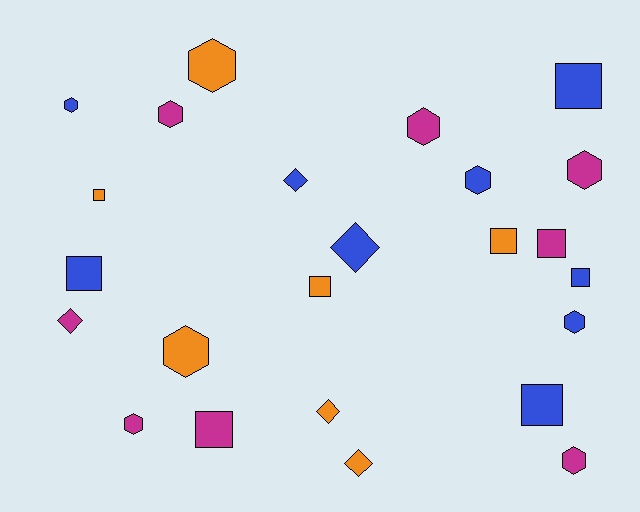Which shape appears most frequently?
Hexagon, with 10 objects.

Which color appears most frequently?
Blue, with 9 objects.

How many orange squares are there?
There are 3 orange squares.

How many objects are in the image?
There are 24 objects.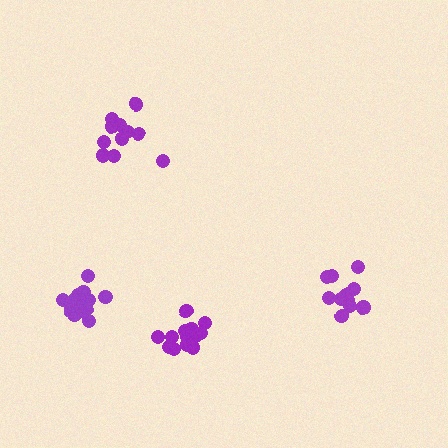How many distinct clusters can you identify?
There are 4 distinct clusters.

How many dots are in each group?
Group 1: 14 dots, Group 2: 12 dots, Group 3: 17 dots, Group 4: 11 dots (54 total).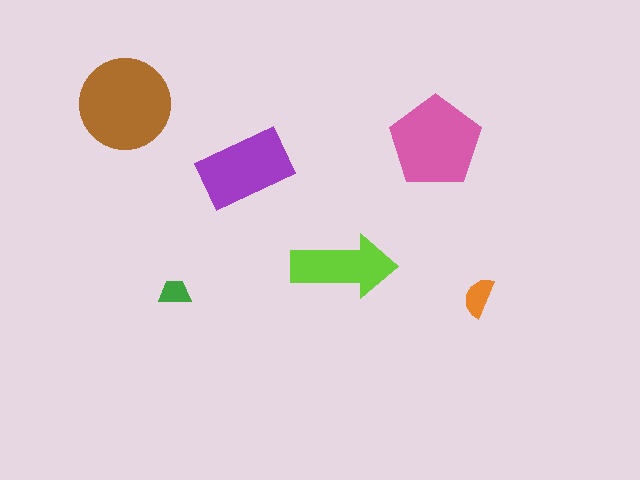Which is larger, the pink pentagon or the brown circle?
The brown circle.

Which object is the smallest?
The green trapezoid.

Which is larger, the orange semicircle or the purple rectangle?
The purple rectangle.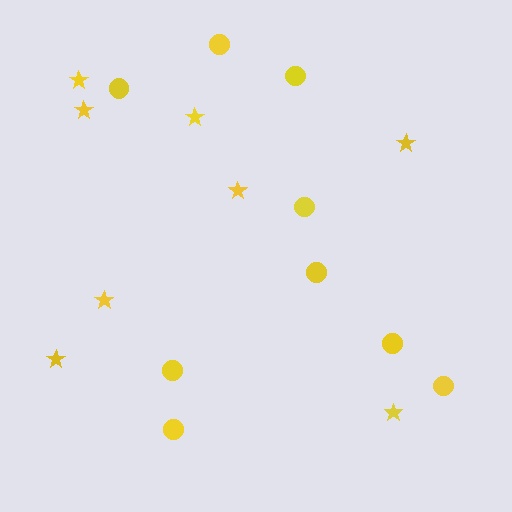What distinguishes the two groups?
There are 2 groups: one group of stars (8) and one group of circles (9).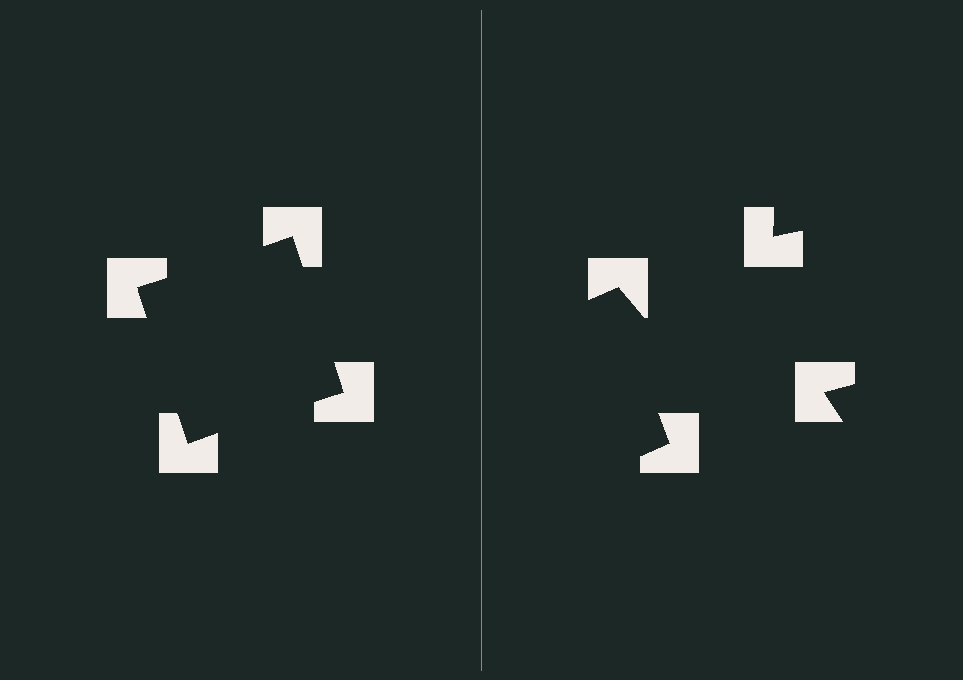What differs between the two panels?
The notched squares are positioned identically on both sides; only the wedge orientations differ. On the left they align to a square; on the right they are misaligned.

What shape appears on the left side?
An illusory square.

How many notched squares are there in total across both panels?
8 — 4 on each side.